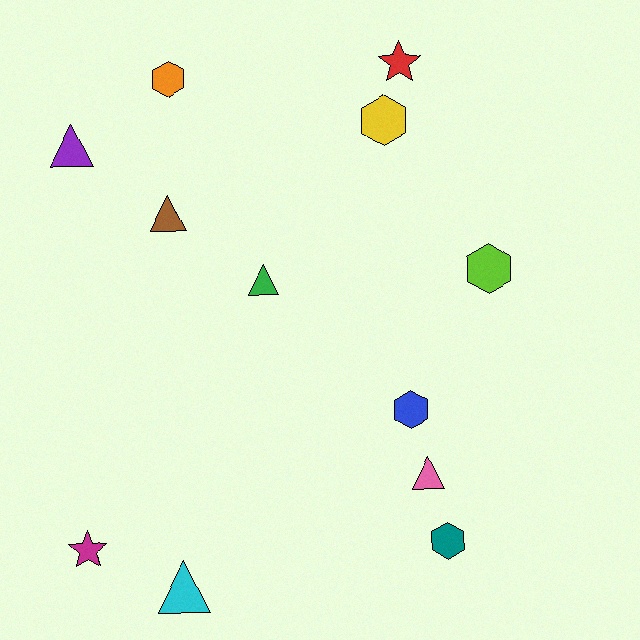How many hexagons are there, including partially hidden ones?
There are 5 hexagons.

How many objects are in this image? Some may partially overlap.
There are 12 objects.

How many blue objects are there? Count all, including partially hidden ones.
There is 1 blue object.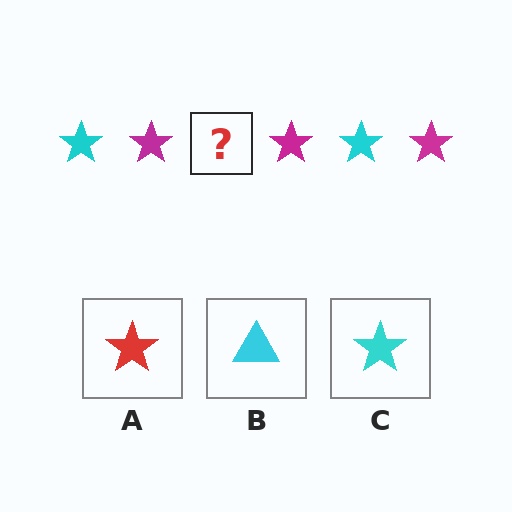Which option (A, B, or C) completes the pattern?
C.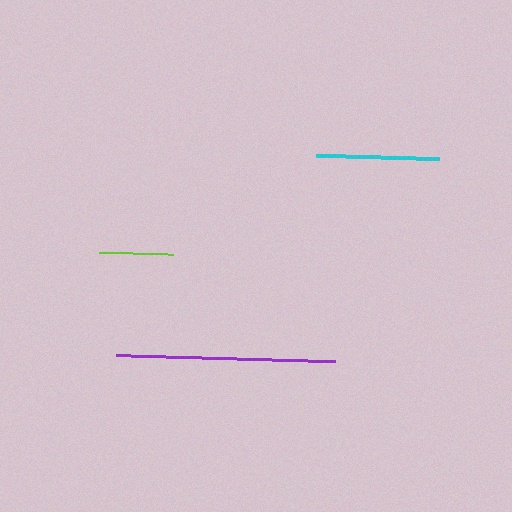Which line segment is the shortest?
The lime line is the shortest at approximately 73 pixels.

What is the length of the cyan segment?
The cyan segment is approximately 123 pixels long.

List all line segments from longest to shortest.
From longest to shortest: purple, cyan, lime.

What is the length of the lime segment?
The lime segment is approximately 73 pixels long.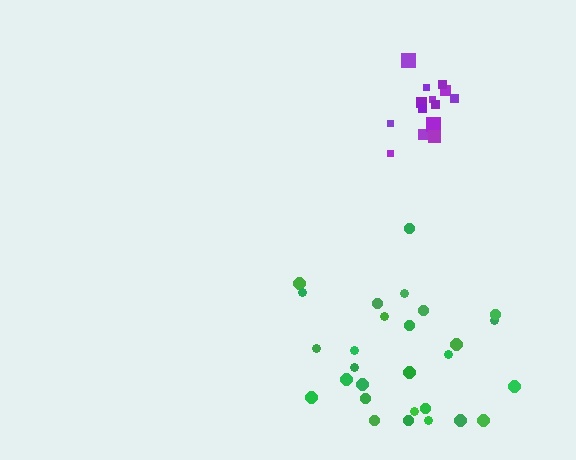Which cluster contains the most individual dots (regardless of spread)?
Green (28).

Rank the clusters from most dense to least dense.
purple, green.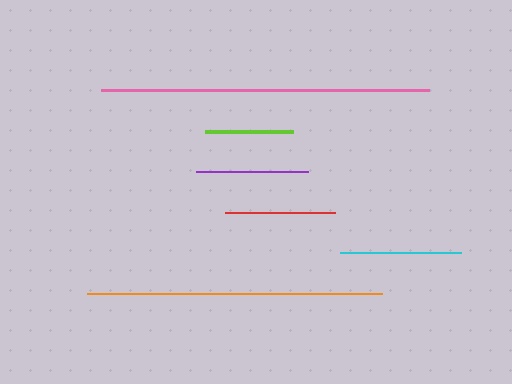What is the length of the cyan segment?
The cyan segment is approximately 121 pixels long.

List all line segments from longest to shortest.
From longest to shortest: pink, orange, cyan, purple, red, lime.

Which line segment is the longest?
The pink line is the longest at approximately 327 pixels.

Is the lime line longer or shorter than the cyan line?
The cyan line is longer than the lime line.